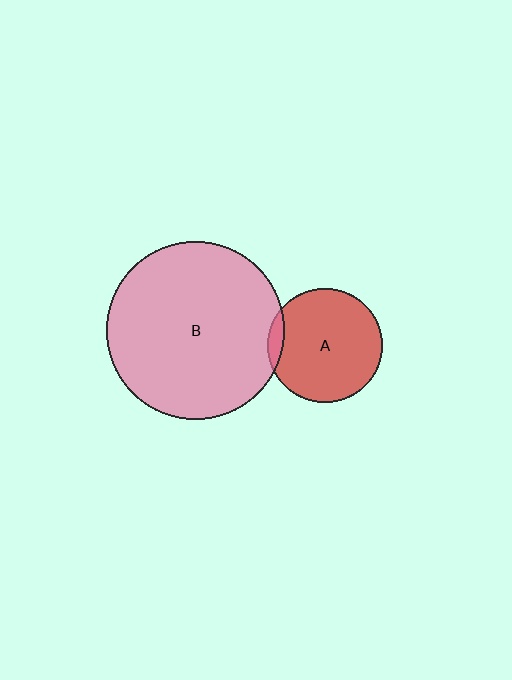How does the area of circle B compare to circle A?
Approximately 2.4 times.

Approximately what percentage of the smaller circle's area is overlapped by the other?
Approximately 5%.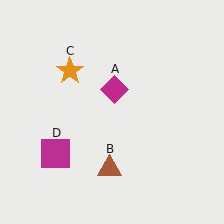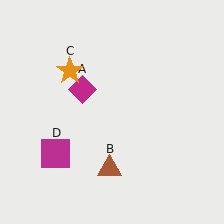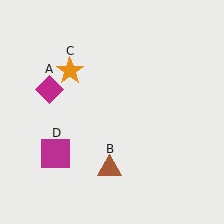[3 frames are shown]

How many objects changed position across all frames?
1 object changed position: magenta diamond (object A).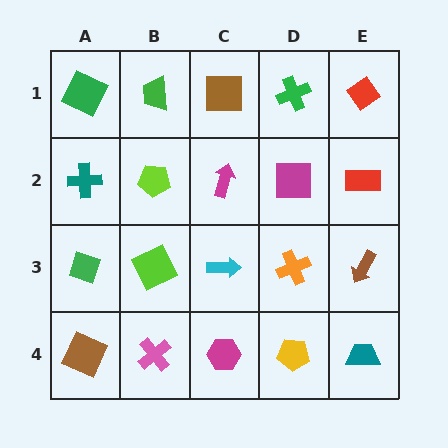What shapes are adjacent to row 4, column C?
A cyan arrow (row 3, column C), a pink cross (row 4, column B), a yellow pentagon (row 4, column D).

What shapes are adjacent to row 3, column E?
A red rectangle (row 2, column E), a teal trapezoid (row 4, column E), an orange cross (row 3, column D).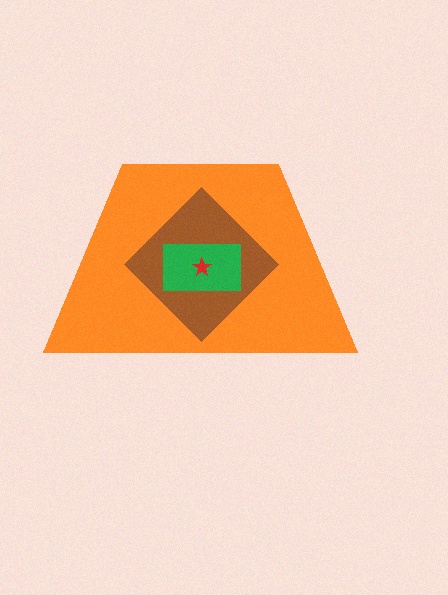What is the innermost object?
The red star.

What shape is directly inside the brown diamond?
The green rectangle.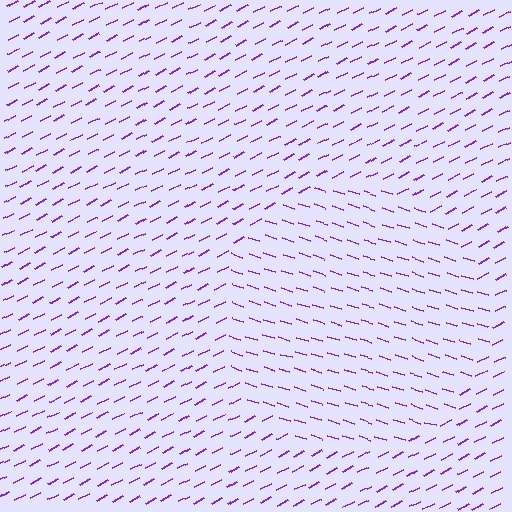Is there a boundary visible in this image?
Yes, there is a texture boundary formed by a change in line orientation.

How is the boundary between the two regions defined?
The boundary is defined purely by a change in line orientation (approximately 45 degrees difference). All lines are the same color and thickness.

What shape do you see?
I see a circle.